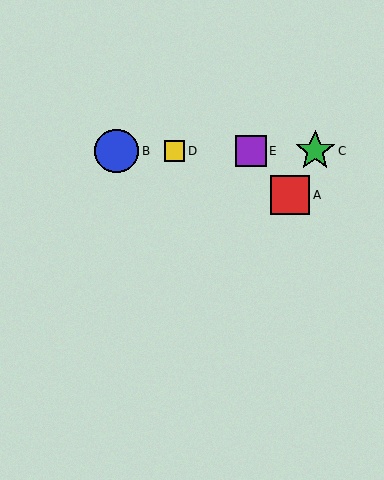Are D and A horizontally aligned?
No, D is at y≈151 and A is at y≈195.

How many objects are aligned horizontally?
4 objects (B, C, D, E) are aligned horizontally.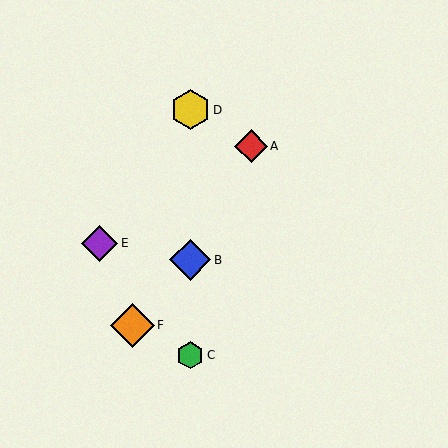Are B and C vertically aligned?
Yes, both are at x≈190.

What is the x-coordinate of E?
Object E is at x≈100.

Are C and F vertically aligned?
No, C is at x≈190 and F is at x≈132.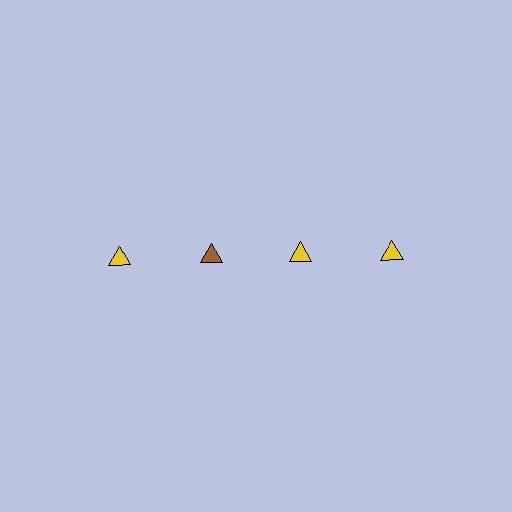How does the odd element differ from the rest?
It has a different color: brown instead of yellow.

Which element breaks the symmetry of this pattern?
The brown triangle in the top row, second from left column breaks the symmetry. All other shapes are yellow triangles.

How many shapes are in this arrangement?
There are 4 shapes arranged in a grid pattern.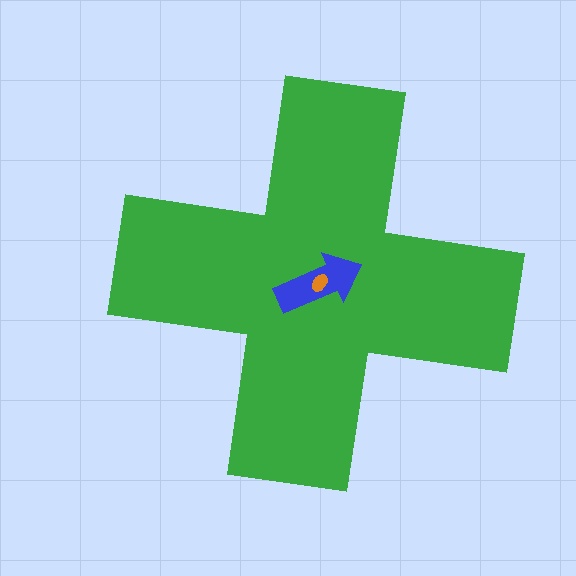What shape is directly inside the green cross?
The blue arrow.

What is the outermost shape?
The green cross.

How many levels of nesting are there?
3.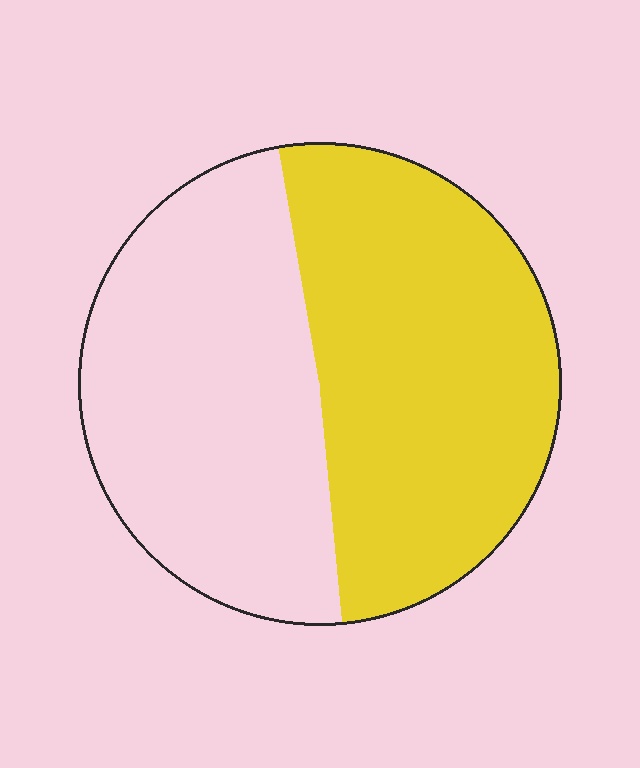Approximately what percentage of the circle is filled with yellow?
Approximately 50%.